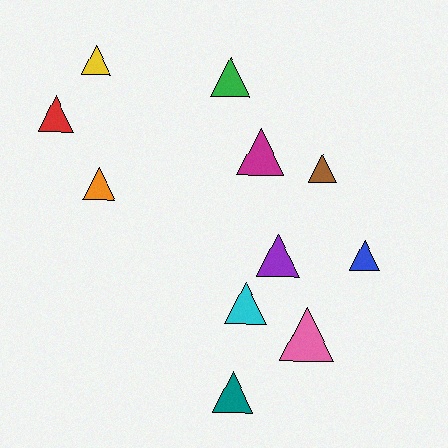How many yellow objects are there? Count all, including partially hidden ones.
There is 1 yellow object.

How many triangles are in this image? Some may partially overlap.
There are 11 triangles.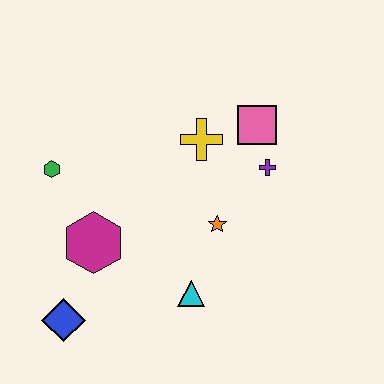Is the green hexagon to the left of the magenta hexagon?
Yes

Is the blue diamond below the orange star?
Yes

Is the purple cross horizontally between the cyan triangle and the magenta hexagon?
No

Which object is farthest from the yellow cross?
The blue diamond is farthest from the yellow cross.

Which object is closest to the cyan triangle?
The orange star is closest to the cyan triangle.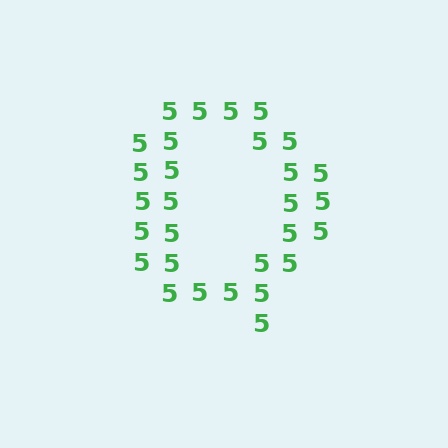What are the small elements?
The small elements are digit 5's.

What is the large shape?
The large shape is the letter Q.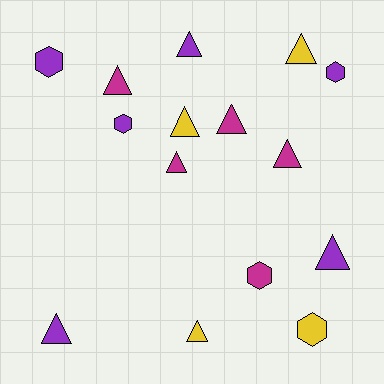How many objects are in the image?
There are 15 objects.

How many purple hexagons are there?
There are 3 purple hexagons.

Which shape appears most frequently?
Triangle, with 10 objects.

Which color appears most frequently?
Purple, with 6 objects.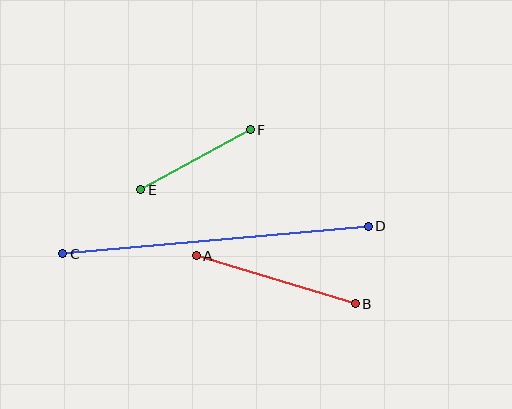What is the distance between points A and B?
The distance is approximately 166 pixels.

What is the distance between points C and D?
The distance is approximately 307 pixels.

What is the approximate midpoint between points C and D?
The midpoint is at approximately (215, 240) pixels.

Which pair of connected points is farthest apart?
Points C and D are farthest apart.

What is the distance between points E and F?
The distance is approximately 125 pixels.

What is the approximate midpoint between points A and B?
The midpoint is at approximately (276, 280) pixels.